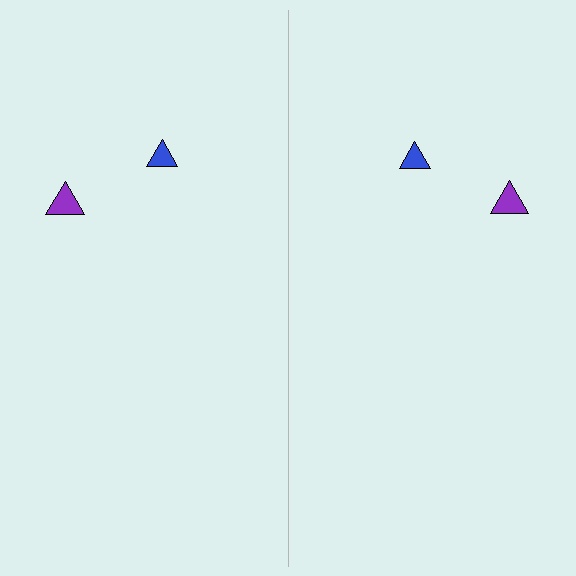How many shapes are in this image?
There are 4 shapes in this image.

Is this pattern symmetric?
Yes, this pattern has bilateral (reflection) symmetry.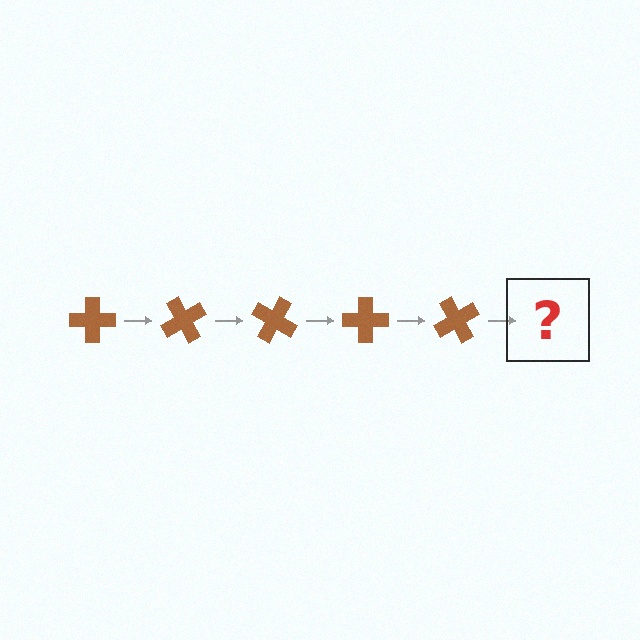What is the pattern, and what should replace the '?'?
The pattern is that the cross rotates 60 degrees each step. The '?' should be a brown cross rotated 300 degrees.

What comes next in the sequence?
The next element should be a brown cross rotated 300 degrees.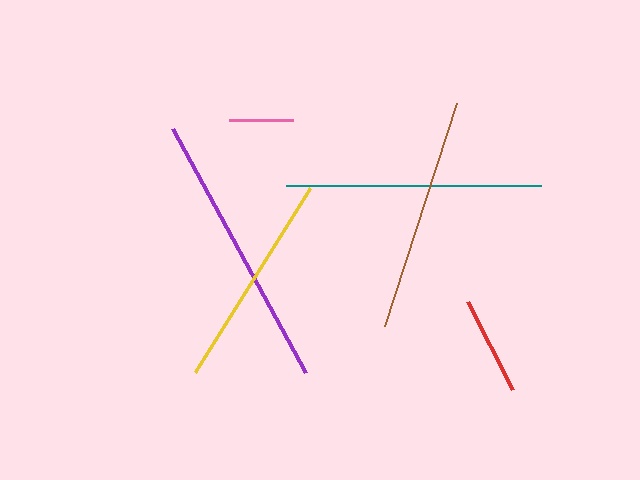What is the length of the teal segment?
The teal segment is approximately 255 pixels long.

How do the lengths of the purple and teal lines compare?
The purple and teal lines are approximately the same length.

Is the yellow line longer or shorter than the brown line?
The brown line is longer than the yellow line.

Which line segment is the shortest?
The pink line is the shortest at approximately 64 pixels.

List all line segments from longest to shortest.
From longest to shortest: purple, teal, brown, yellow, red, pink.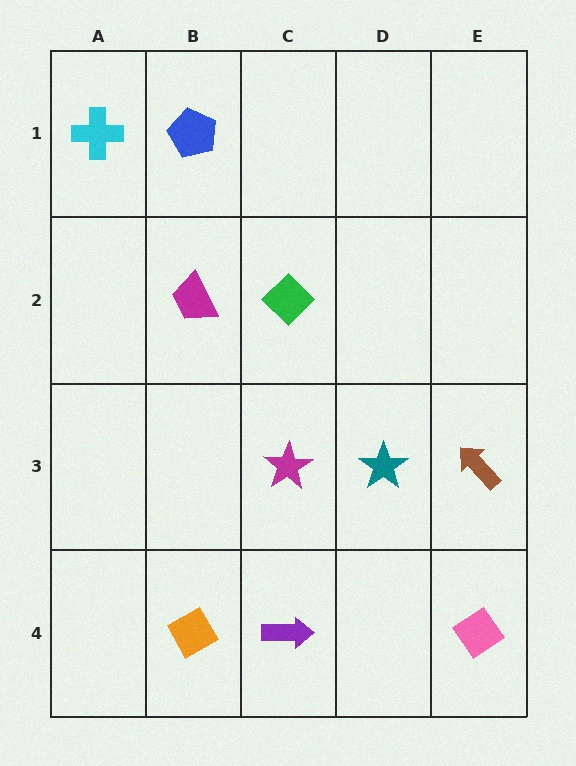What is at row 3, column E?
A brown arrow.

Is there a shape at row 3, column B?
No, that cell is empty.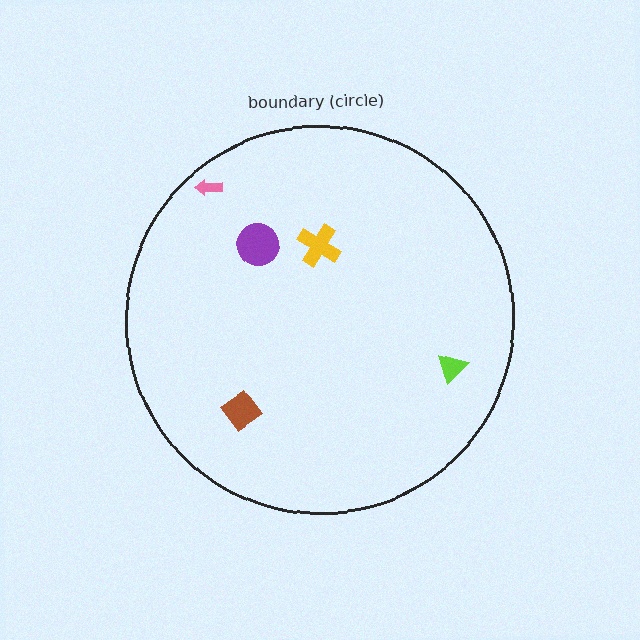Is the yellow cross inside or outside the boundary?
Inside.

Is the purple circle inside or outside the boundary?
Inside.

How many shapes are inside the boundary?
5 inside, 0 outside.